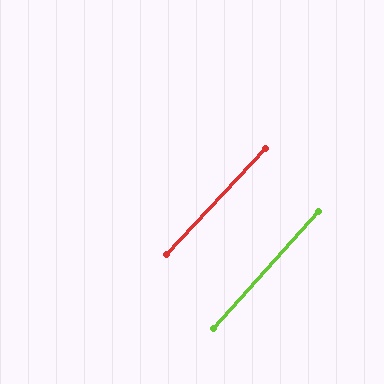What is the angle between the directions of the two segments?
Approximately 1 degree.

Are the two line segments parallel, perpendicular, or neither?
Parallel — their directions differ by only 1.0°.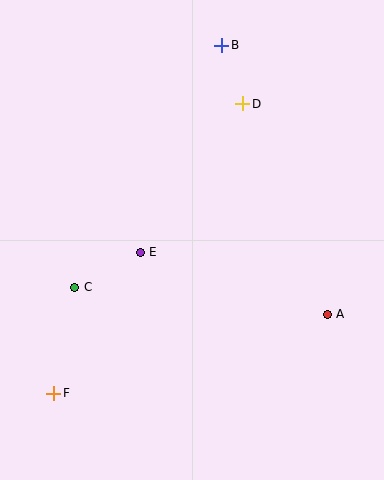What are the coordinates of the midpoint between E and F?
The midpoint between E and F is at (97, 323).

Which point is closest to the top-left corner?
Point B is closest to the top-left corner.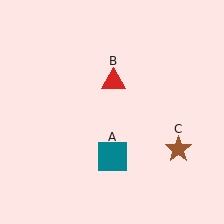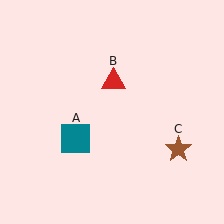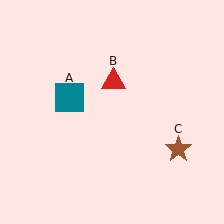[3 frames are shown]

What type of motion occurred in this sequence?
The teal square (object A) rotated clockwise around the center of the scene.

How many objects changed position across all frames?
1 object changed position: teal square (object A).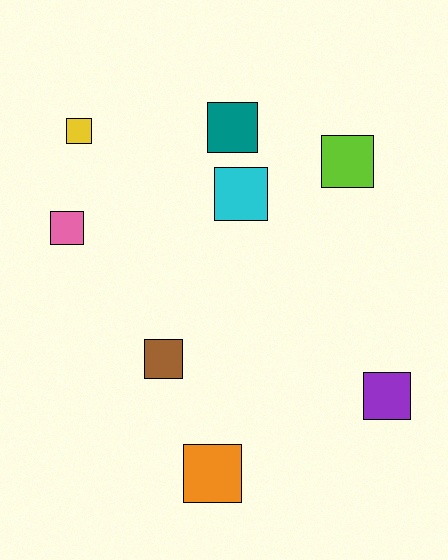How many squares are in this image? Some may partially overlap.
There are 8 squares.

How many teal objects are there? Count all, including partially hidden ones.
There is 1 teal object.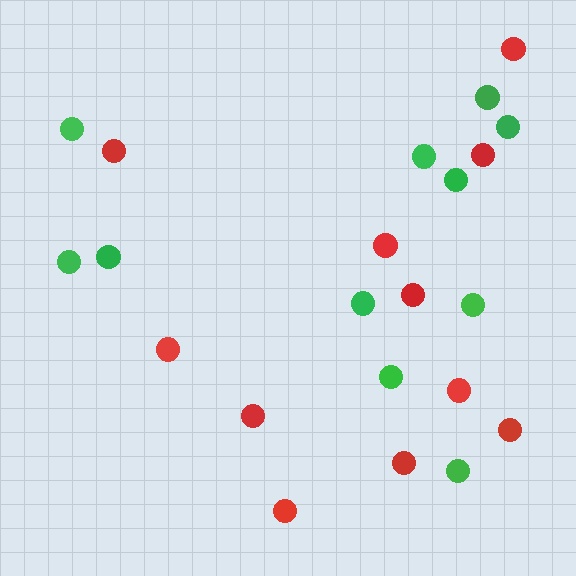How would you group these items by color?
There are 2 groups: one group of red circles (11) and one group of green circles (11).